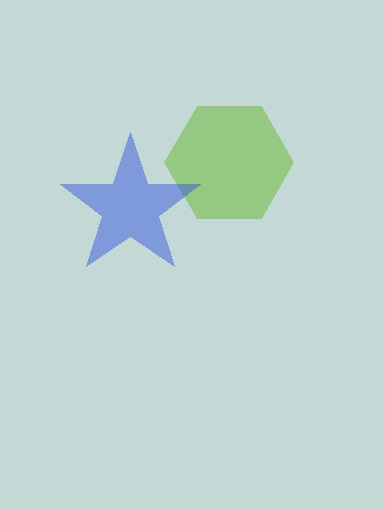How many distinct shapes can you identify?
There are 2 distinct shapes: a lime hexagon, a blue star.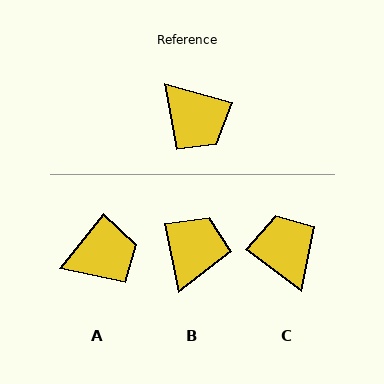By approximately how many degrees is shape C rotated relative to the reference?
Approximately 158 degrees counter-clockwise.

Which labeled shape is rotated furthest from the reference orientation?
C, about 158 degrees away.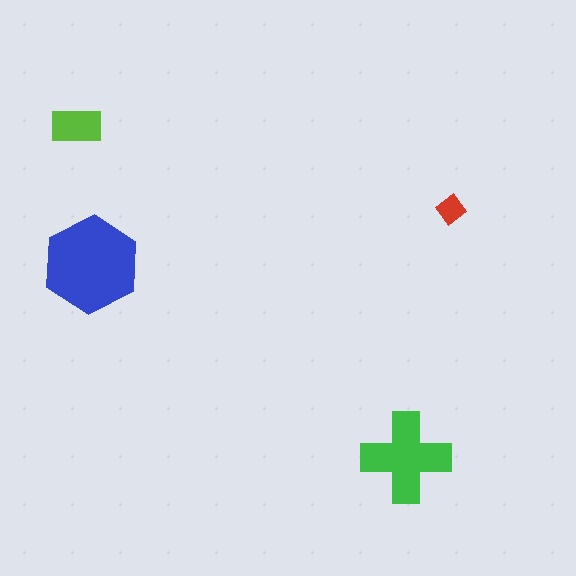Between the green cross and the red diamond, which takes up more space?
The green cross.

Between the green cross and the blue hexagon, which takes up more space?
The blue hexagon.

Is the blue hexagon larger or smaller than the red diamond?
Larger.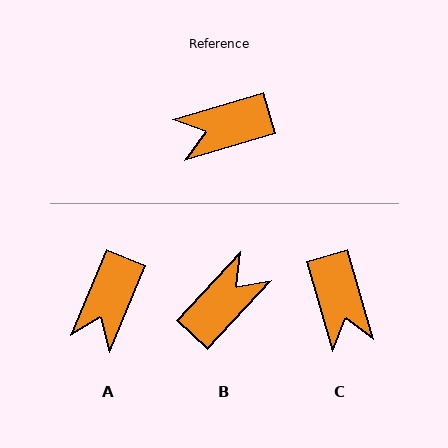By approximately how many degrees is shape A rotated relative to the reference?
Approximately 51 degrees counter-clockwise.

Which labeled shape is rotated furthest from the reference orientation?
B, about 149 degrees away.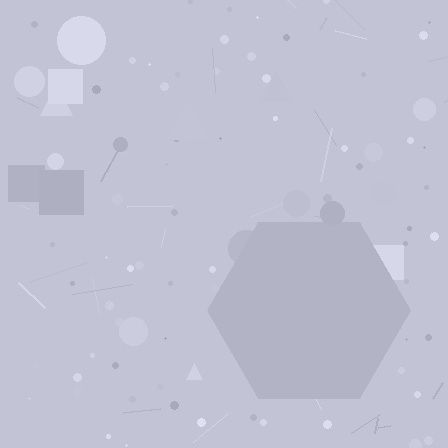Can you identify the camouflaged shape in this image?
The camouflaged shape is a hexagon.